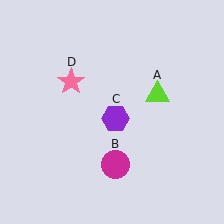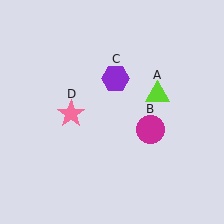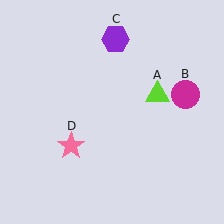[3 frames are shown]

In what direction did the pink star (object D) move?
The pink star (object D) moved down.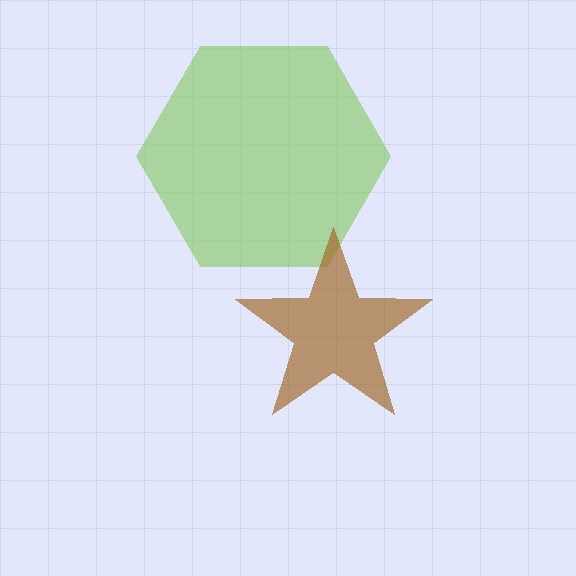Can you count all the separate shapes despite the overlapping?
Yes, there are 2 separate shapes.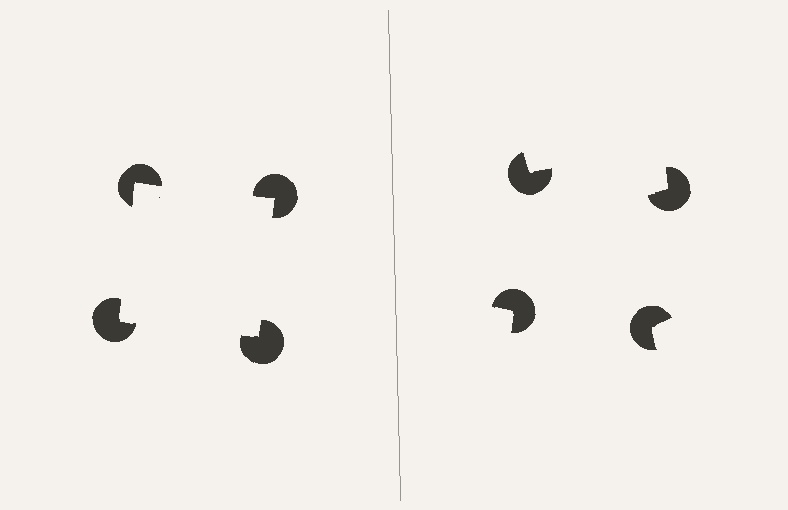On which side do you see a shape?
An illusory square appears on the left side. On the right side the wedge cuts are rotated, so no coherent shape forms.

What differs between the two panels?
The pac-man discs are positioned identically on both sides; only the wedge orientations differ. On the left they align to a square; on the right they are misaligned.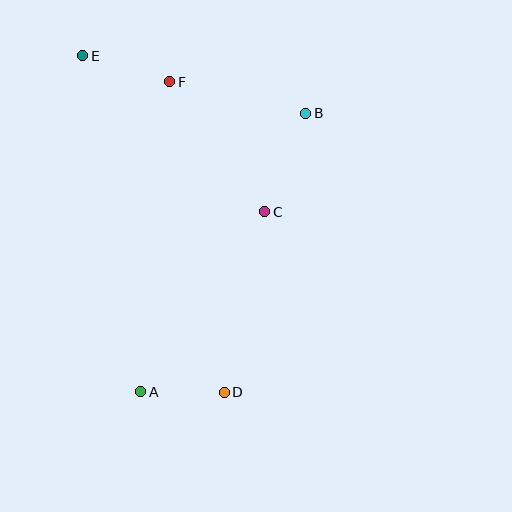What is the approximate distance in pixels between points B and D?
The distance between B and D is approximately 291 pixels.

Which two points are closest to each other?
Points A and D are closest to each other.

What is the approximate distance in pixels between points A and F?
The distance between A and F is approximately 311 pixels.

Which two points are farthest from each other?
Points D and E are farthest from each other.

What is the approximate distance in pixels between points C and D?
The distance between C and D is approximately 185 pixels.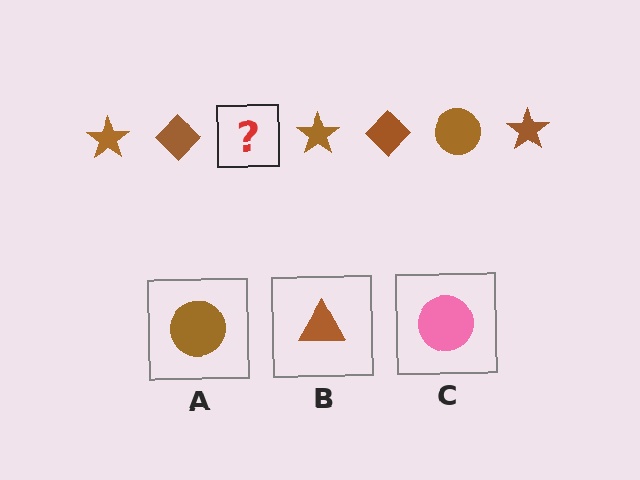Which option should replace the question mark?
Option A.